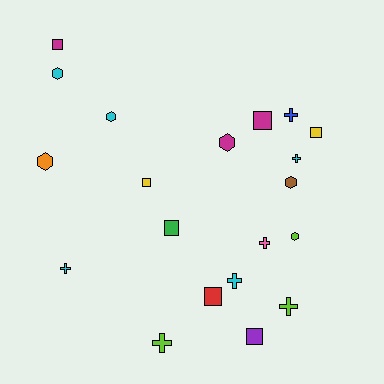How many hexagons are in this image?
There are 6 hexagons.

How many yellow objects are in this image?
There are 2 yellow objects.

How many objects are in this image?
There are 20 objects.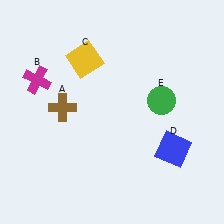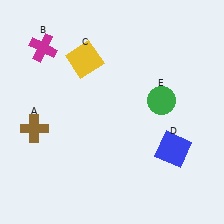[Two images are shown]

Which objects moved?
The objects that moved are: the brown cross (A), the magenta cross (B).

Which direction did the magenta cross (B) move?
The magenta cross (B) moved up.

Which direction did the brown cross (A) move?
The brown cross (A) moved left.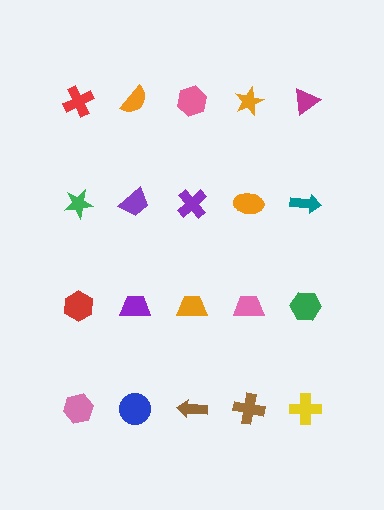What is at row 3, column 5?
A green hexagon.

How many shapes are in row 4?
5 shapes.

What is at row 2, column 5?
A teal arrow.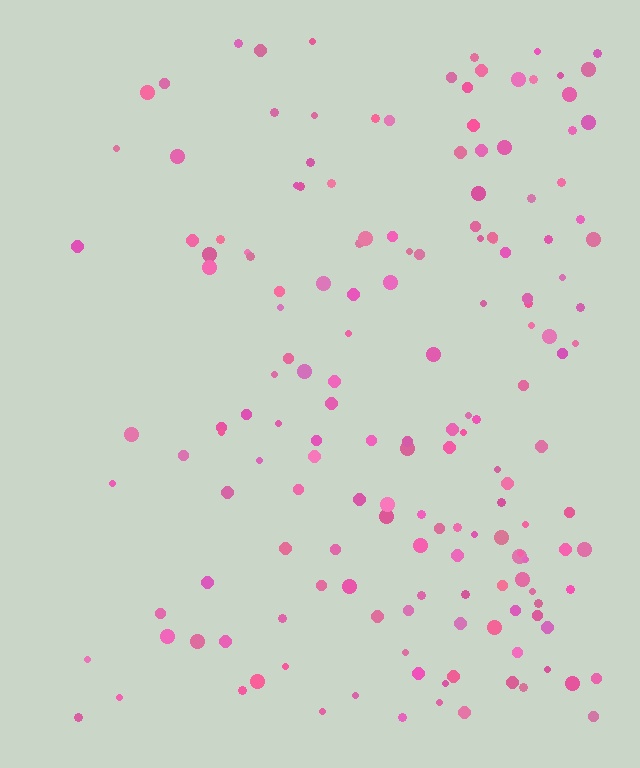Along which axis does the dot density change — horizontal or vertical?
Horizontal.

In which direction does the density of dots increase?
From left to right, with the right side densest.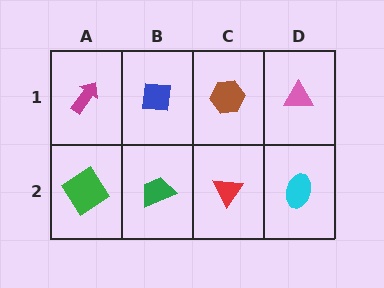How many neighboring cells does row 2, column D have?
2.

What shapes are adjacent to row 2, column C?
A brown hexagon (row 1, column C), a green trapezoid (row 2, column B), a cyan ellipse (row 2, column D).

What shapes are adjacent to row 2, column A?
A magenta arrow (row 1, column A), a green trapezoid (row 2, column B).